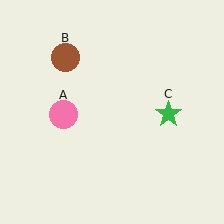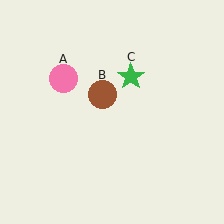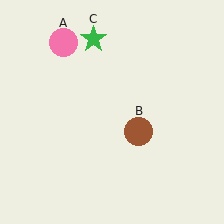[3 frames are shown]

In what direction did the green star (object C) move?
The green star (object C) moved up and to the left.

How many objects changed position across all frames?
3 objects changed position: pink circle (object A), brown circle (object B), green star (object C).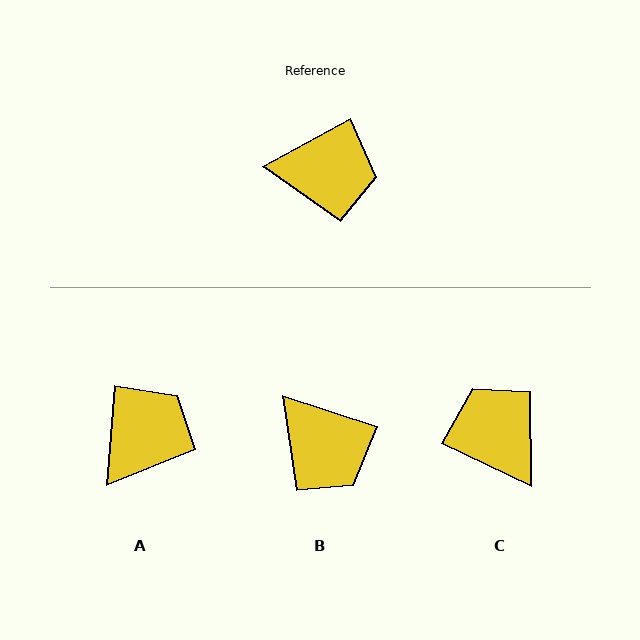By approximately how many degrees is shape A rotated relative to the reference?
Approximately 57 degrees counter-clockwise.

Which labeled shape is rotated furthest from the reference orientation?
C, about 126 degrees away.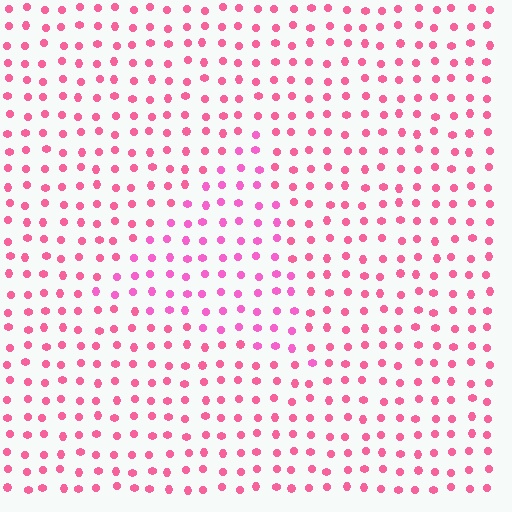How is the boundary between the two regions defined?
The boundary is defined purely by a slight shift in hue (about 20 degrees). Spacing, size, and orientation are identical on both sides.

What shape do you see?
I see a triangle.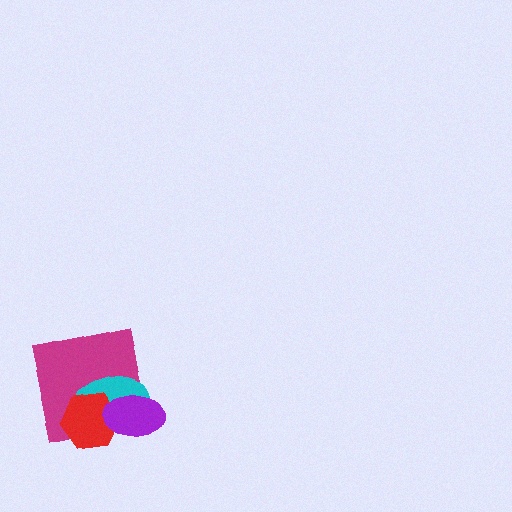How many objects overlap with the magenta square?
3 objects overlap with the magenta square.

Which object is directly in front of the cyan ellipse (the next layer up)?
The red hexagon is directly in front of the cyan ellipse.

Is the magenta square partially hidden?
Yes, it is partially covered by another shape.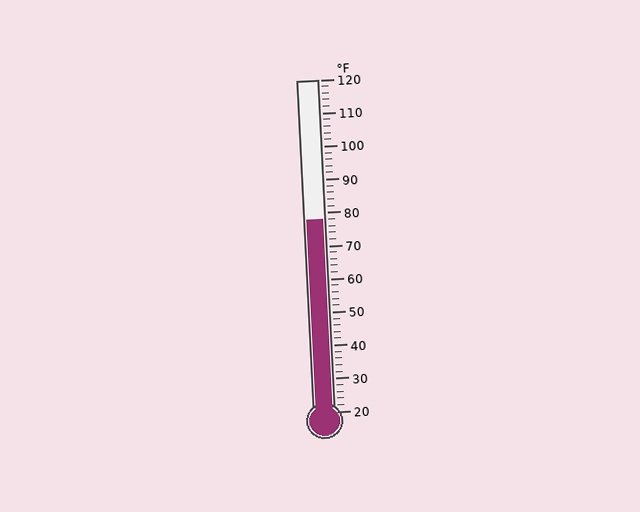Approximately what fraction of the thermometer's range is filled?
The thermometer is filled to approximately 60% of its range.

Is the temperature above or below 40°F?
The temperature is above 40°F.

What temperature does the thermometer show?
The thermometer shows approximately 78°F.